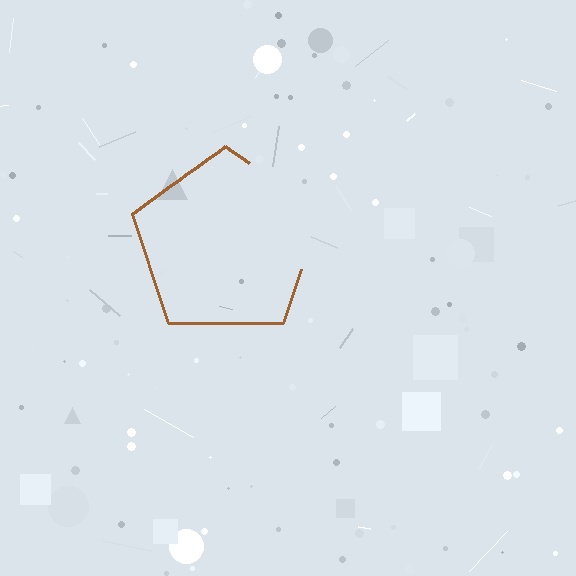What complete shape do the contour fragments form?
The contour fragments form a pentagon.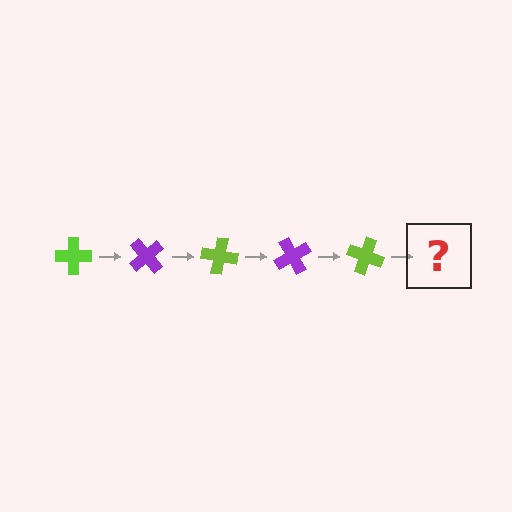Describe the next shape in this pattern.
It should be a purple cross, rotated 250 degrees from the start.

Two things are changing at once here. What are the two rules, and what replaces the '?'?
The two rules are that it rotates 50 degrees each step and the color cycles through lime and purple. The '?' should be a purple cross, rotated 250 degrees from the start.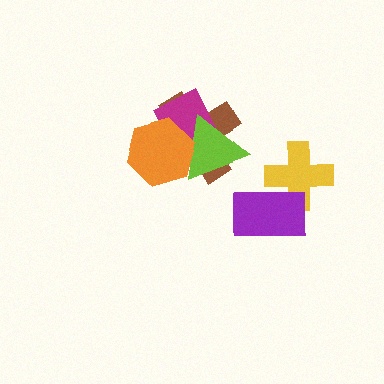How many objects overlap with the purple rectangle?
1 object overlaps with the purple rectangle.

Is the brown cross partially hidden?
Yes, it is partially covered by another shape.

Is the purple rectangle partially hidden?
No, no other shape covers it.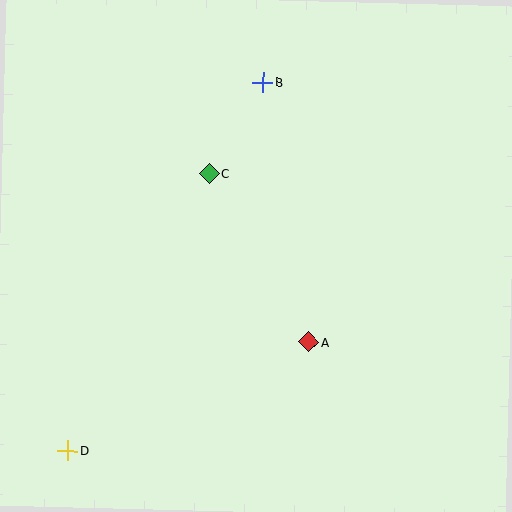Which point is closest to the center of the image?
Point C at (209, 173) is closest to the center.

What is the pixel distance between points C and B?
The distance between C and B is 105 pixels.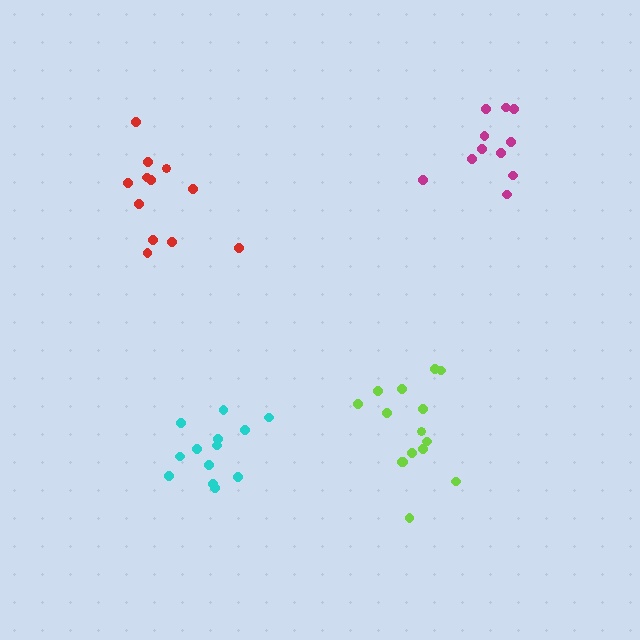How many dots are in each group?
Group 1: 15 dots, Group 2: 11 dots, Group 3: 12 dots, Group 4: 13 dots (51 total).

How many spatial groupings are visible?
There are 4 spatial groupings.